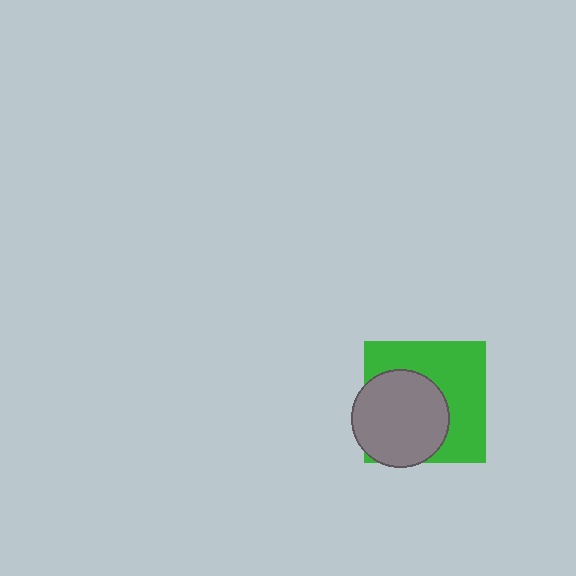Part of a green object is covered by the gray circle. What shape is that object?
It is a square.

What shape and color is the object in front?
The object in front is a gray circle.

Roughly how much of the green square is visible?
About half of it is visible (roughly 53%).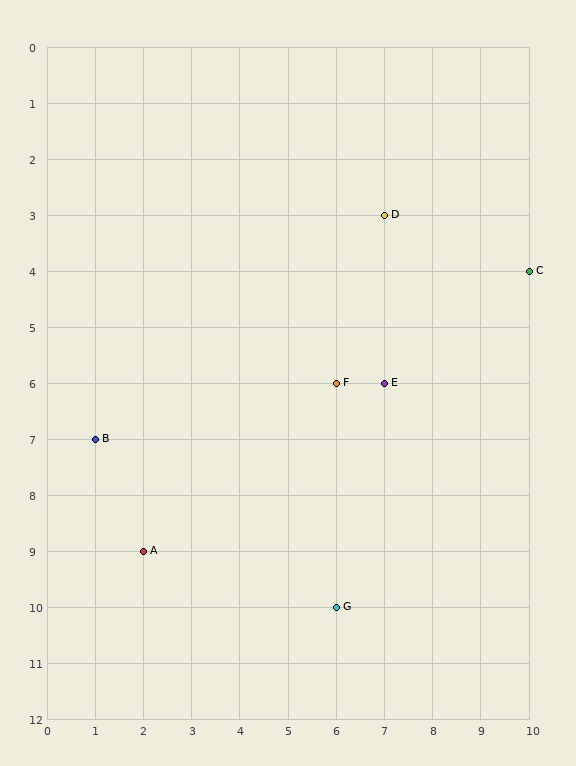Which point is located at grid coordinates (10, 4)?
Point C is at (10, 4).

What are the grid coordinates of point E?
Point E is at grid coordinates (7, 6).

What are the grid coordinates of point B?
Point B is at grid coordinates (1, 7).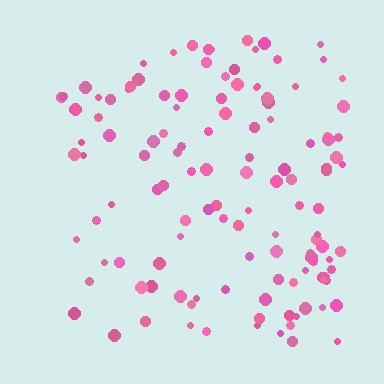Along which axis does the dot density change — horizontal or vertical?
Horizontal.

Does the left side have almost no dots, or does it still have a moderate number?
Still a moderate number, just noticeably fewer than the right.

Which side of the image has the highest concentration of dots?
The right.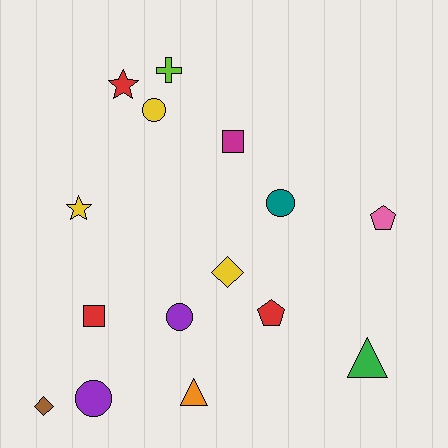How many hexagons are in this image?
There are no hexagons.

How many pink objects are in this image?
There is 1 pink object.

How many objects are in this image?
There are 15 objects.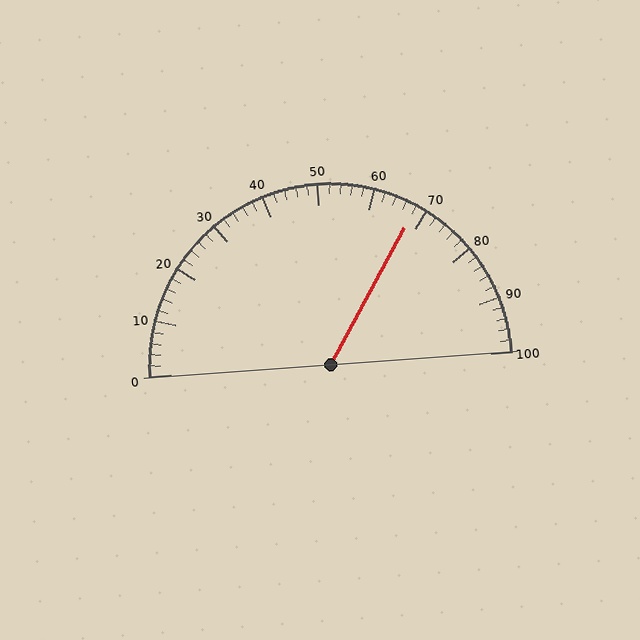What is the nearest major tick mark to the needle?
The nearest major tick mark is 70.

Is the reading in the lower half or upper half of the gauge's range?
The reading is in the upper half of the range (0 to 100).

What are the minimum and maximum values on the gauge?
The gauge ranges from 0 to 100.